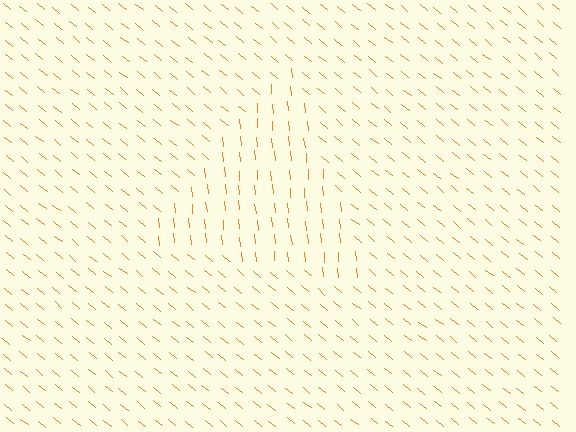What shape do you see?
I see a triangle.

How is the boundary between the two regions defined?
The boundary is defined purely by a change in line orientation (approximately 45 degrees difference). All lines are the same color and thickness.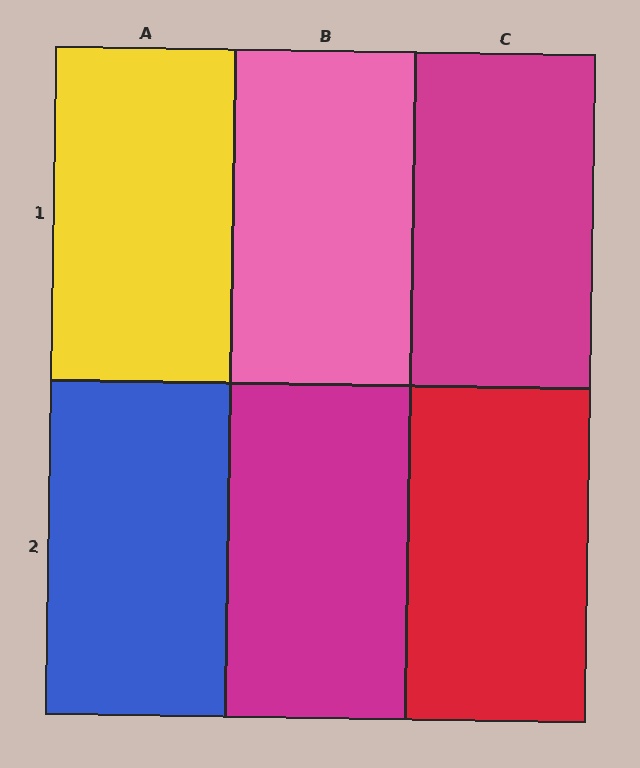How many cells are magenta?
2 cells are magenta.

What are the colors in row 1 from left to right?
Yellow, pink, magenta.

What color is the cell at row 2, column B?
Magenta.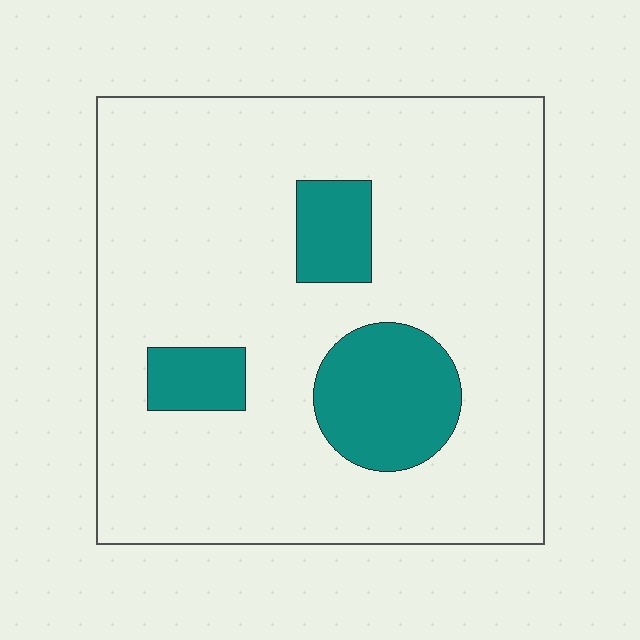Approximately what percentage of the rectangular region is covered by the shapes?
Approximately 15%.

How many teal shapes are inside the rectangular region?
3.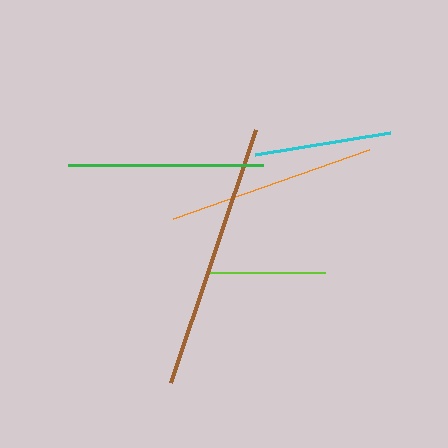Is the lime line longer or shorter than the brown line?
The brown line is longer than the lime line.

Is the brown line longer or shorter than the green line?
The brown line is longer than the green line.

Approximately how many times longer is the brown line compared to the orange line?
The brown line is approximately 1.3 times the length of the orange line.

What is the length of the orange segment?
The orange segment is approximately 209 pixels long.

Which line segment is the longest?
The brown line is the longest at approximately 266 pixels.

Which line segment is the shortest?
The lime line is the shortest at approximately 117 pixels.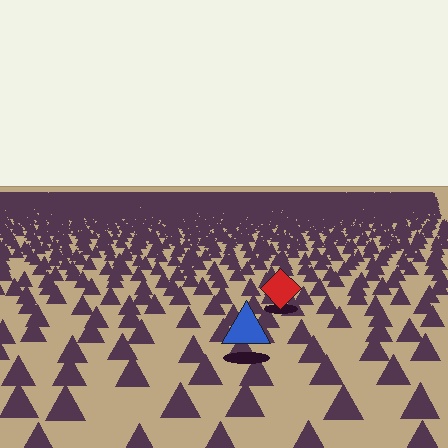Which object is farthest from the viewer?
The red diamond is farthest from the viewer. It appears smaller and the ground texture around it is denser.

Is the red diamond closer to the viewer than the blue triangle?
No. The blue triangle is closer — you can tell from the texture gradient: the ground texture is coarser near it.